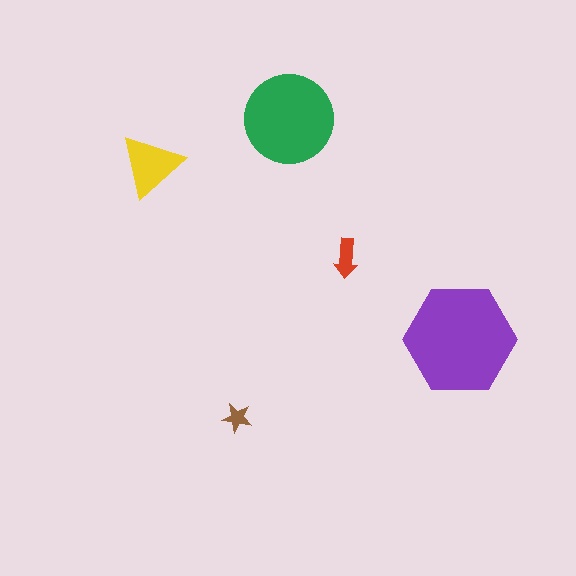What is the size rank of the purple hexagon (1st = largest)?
1st.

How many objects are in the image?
There are 5 objects in the image.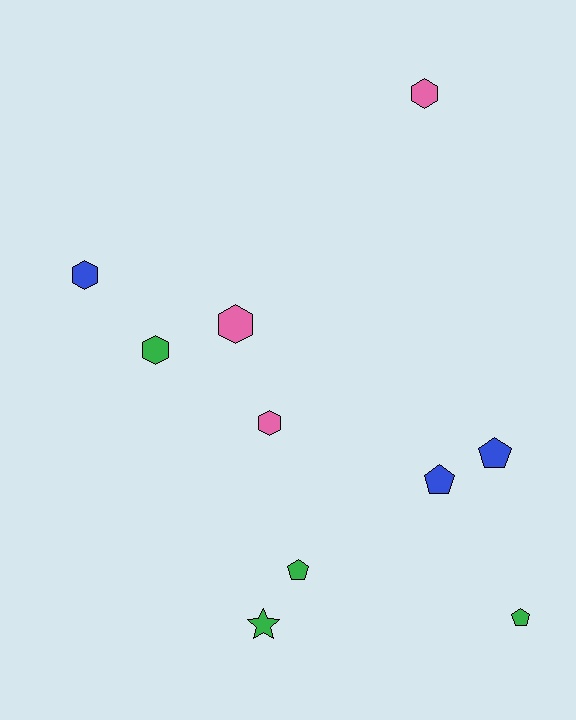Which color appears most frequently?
Green, with 4 objects.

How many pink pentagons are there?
There are no pink pentagons.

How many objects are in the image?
There are 10 objects.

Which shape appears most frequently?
Hexagon, with 5 objects.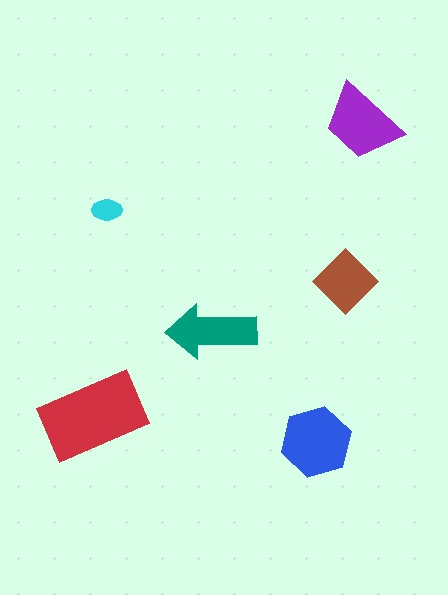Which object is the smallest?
The cyan ellipse.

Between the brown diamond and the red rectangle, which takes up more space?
The red rectangle.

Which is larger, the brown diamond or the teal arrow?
The teal arrow.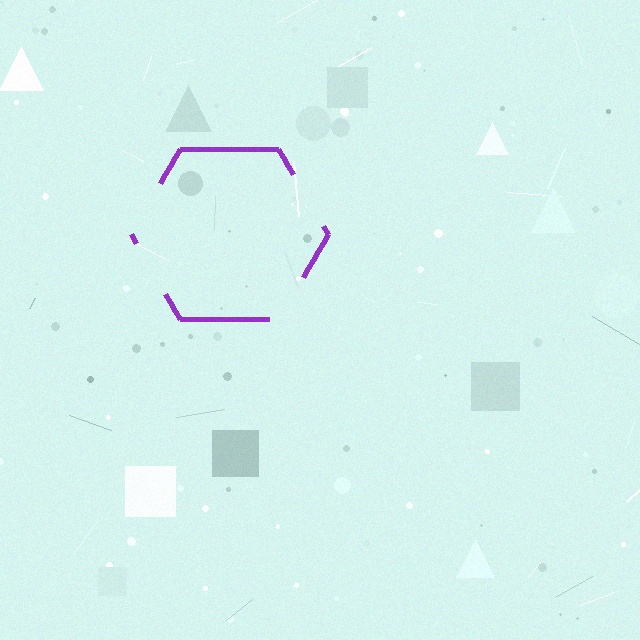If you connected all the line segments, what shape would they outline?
They would outline a hexagon.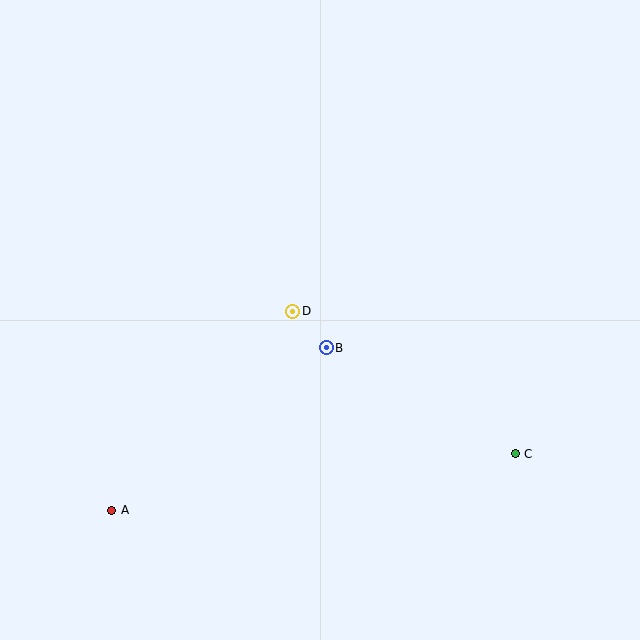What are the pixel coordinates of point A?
Point A is at (112, 510).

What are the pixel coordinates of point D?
Point D is at (293, 311).